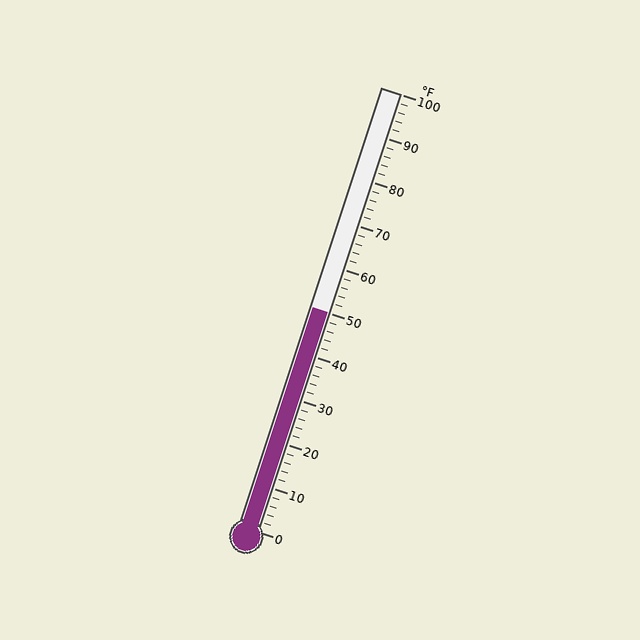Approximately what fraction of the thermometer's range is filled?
The thermometer is filled to approximately 50% of its range.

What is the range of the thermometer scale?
The thermometer scale ranges from 0°F to 100°F.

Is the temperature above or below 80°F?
The temperature is below 80°F.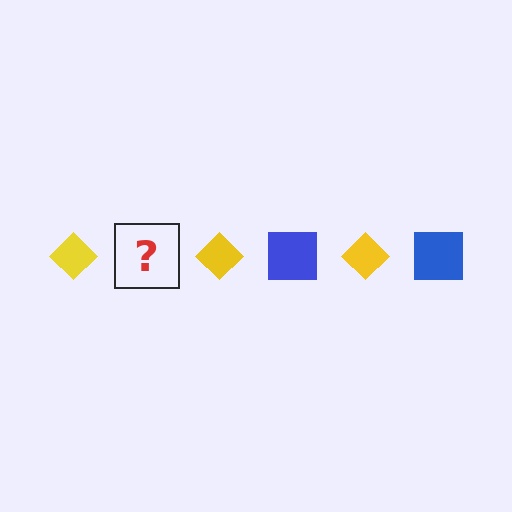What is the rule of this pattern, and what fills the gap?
The rule is that the pattern alternates between yellow diamond and blue square. The gap should be filled with a blue square.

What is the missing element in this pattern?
The missing element is a blue square.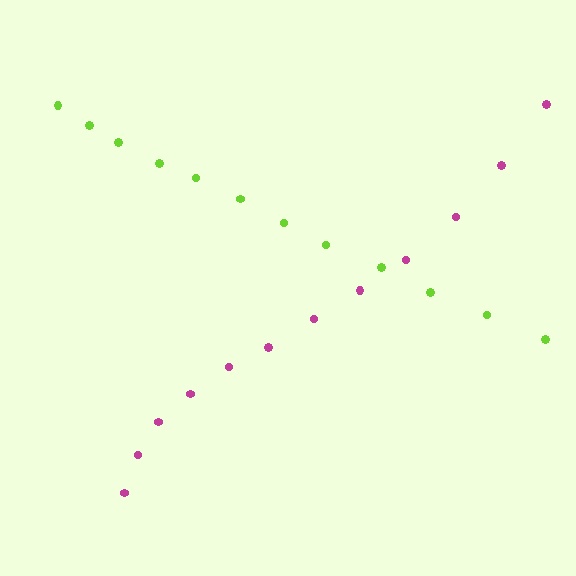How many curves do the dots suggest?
There are 2 distinct paths.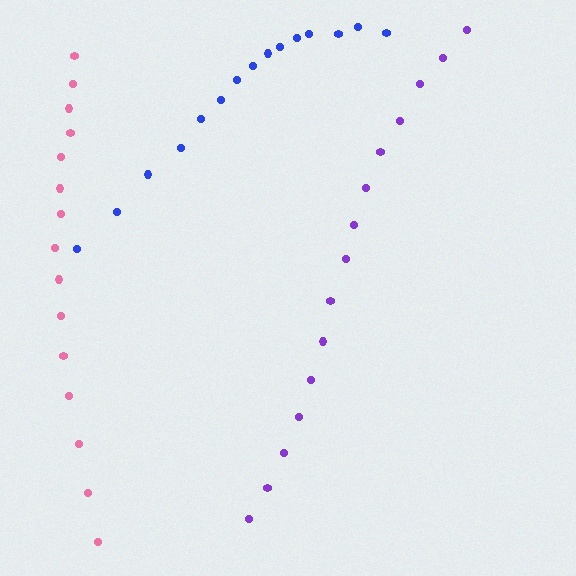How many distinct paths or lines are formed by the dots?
There are 3 distinct paths.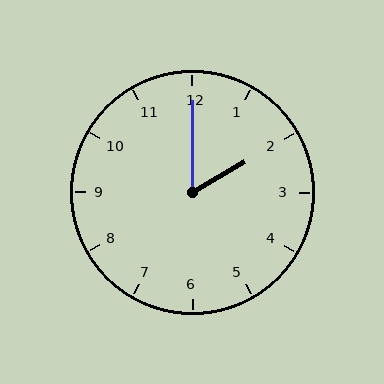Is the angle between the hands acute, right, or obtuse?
It is acute.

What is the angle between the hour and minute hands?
Approximately 60 degrees.